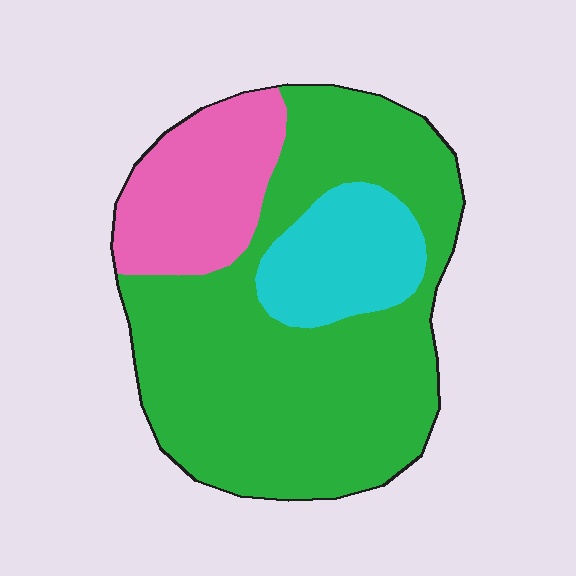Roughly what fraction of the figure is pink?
Pink takes up between a sixth and a third of the figure.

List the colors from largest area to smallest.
From largest to smallest: green, pink, cyan.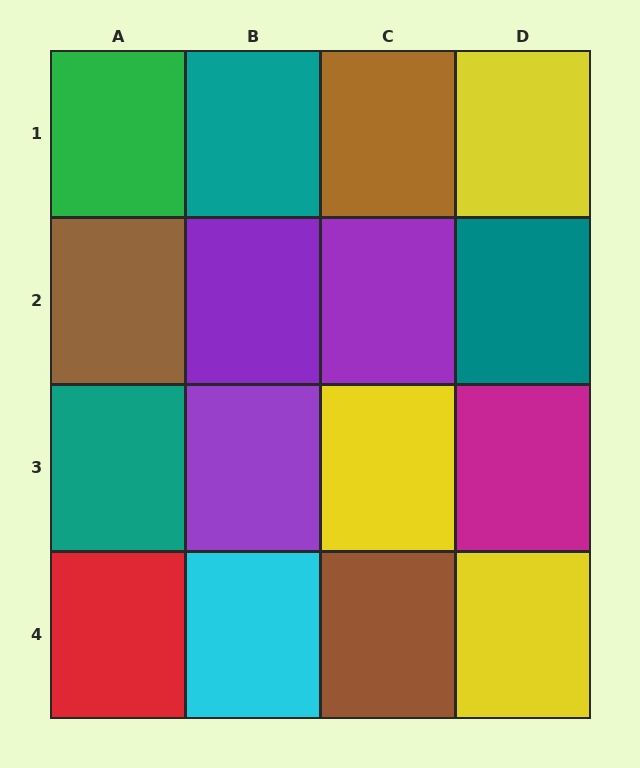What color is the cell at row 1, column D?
Yellow.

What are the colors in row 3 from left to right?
Teal, purple, yellow, magenta.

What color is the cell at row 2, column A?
Brown.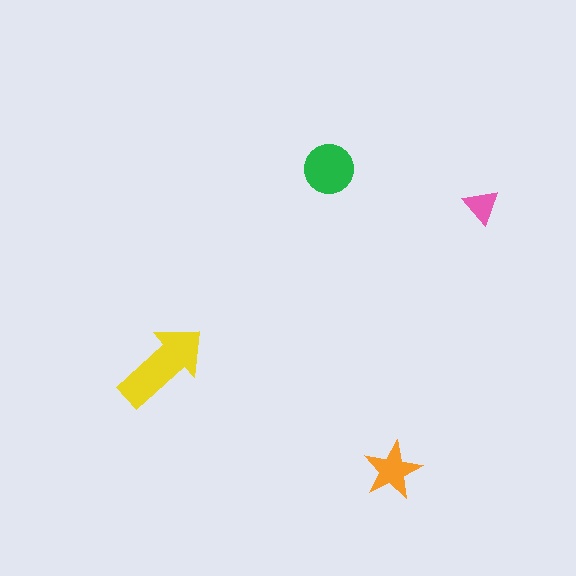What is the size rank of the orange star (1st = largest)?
3rd.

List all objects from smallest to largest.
The pink triangle, the orange star, the green circle, the yellow arrow.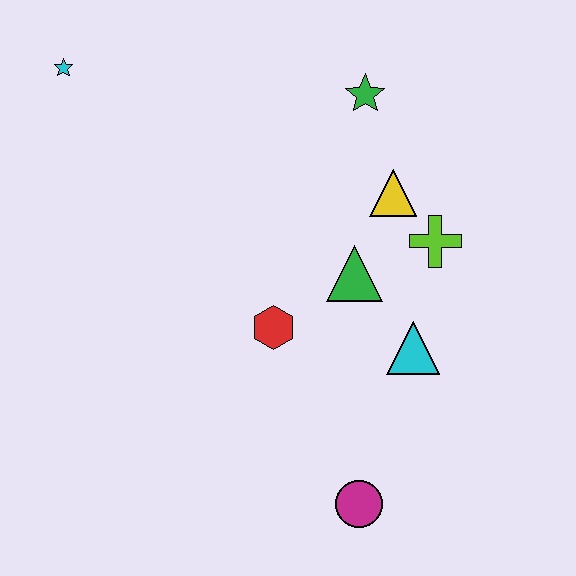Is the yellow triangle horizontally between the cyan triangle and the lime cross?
No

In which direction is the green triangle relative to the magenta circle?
The green triangle is above the magenta circle.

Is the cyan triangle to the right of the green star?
Yes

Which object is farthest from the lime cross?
The cyan star is farthest from the lime cross.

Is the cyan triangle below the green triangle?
Yes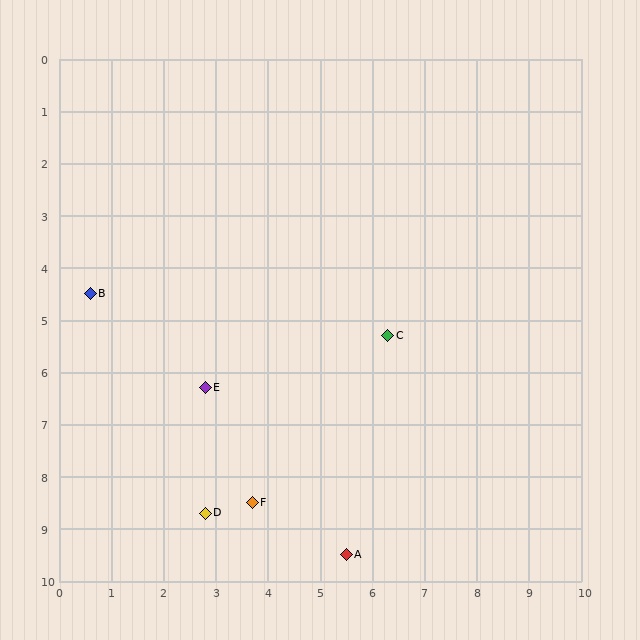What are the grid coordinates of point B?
Point B is at approximately (0.6, 4.5).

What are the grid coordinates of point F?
Point F is at approximately (3.7, 8.5).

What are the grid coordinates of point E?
Point E is at approximately (2.8, 6.3).